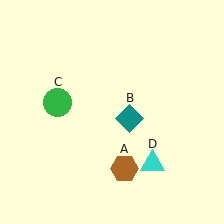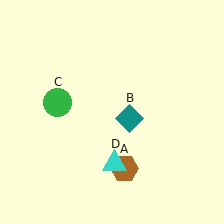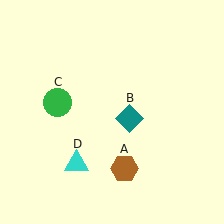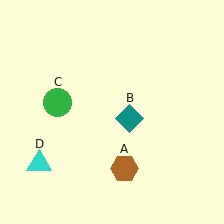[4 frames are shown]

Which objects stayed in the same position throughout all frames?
Brown hexagon (object A) and teal diamond (object B) and green circle (object C) remained stationary.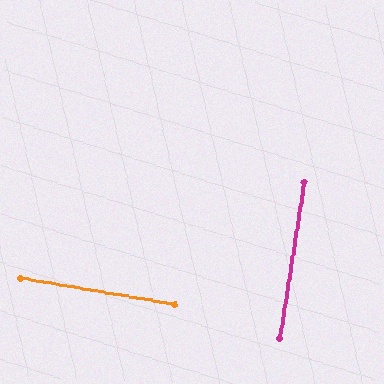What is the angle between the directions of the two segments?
Approximately 89 degrees.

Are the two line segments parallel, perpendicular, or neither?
Perpendicular — they meet at approximately 89°.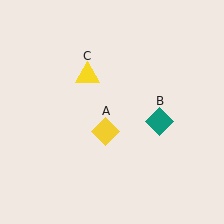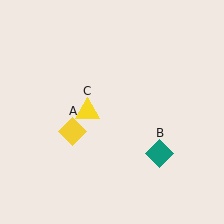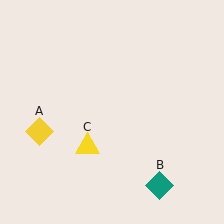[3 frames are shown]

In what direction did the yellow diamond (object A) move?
The yellow diamond (object A) moved left.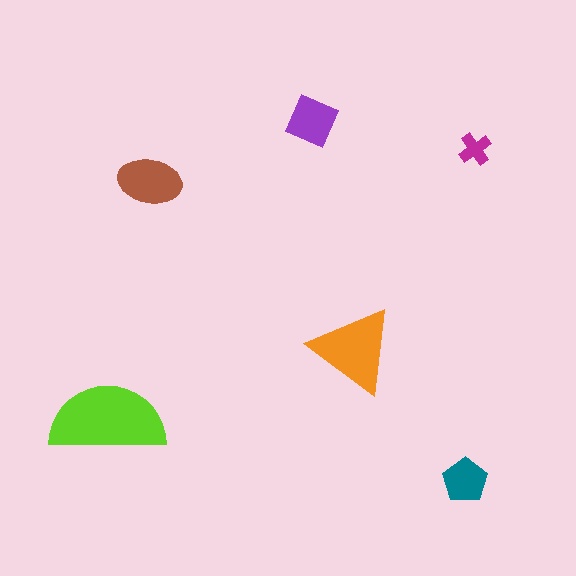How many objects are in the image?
There are 6 objects in the image.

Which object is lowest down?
The teal pentagon is bottommost.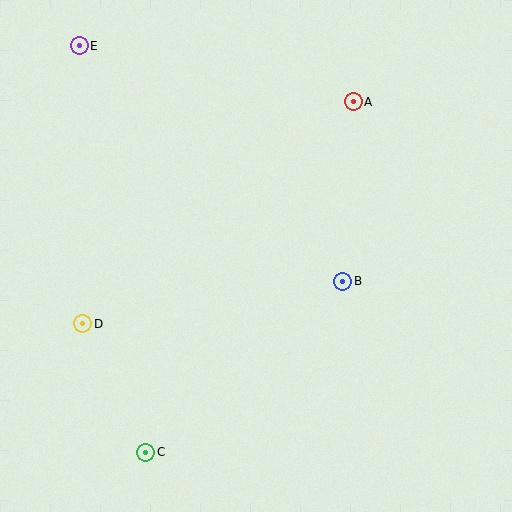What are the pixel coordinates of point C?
Point C is at (146, 452).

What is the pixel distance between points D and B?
The distance between D and B is 264 pixels.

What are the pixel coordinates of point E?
Point E is at (79, 46).